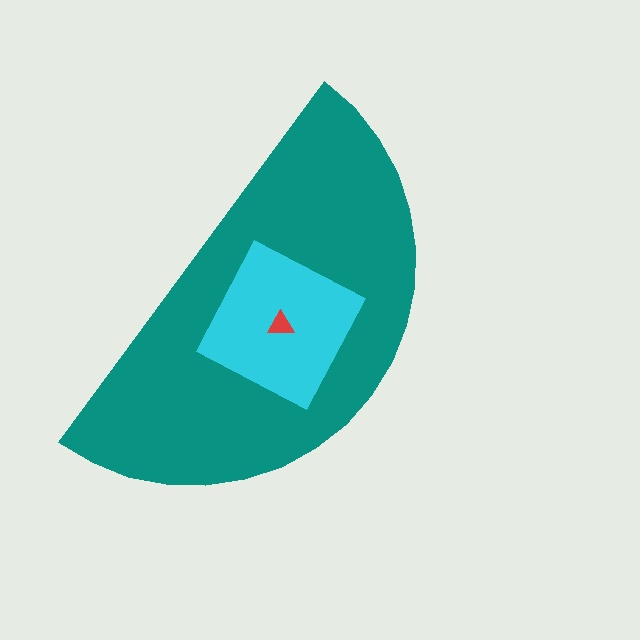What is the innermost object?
The red triangle.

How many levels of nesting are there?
3.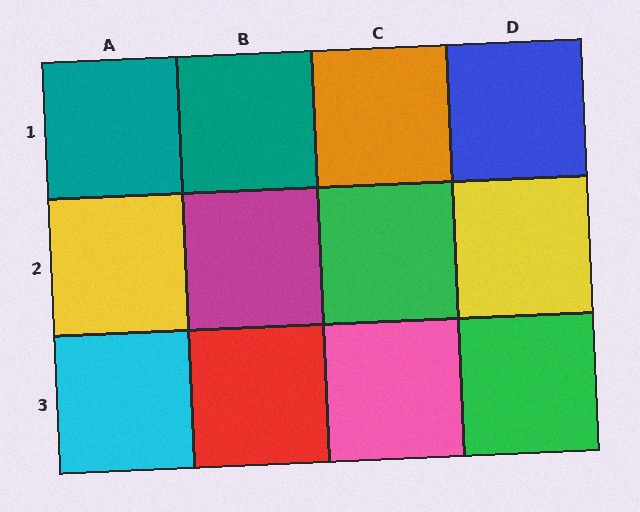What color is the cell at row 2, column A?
Yellow.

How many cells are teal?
2 cells are teal.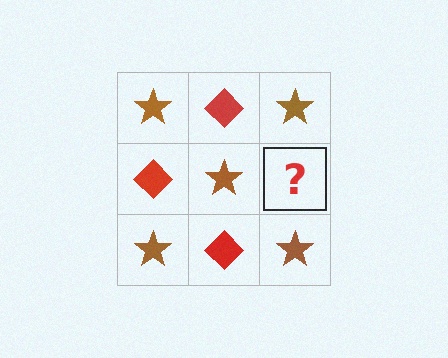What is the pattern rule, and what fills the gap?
The rule is that it alternates brown star and red diamond in a checkerboard pattern. The gap should be filled with a red diamond.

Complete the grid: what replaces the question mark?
The question mark should be replaced with a red diamond.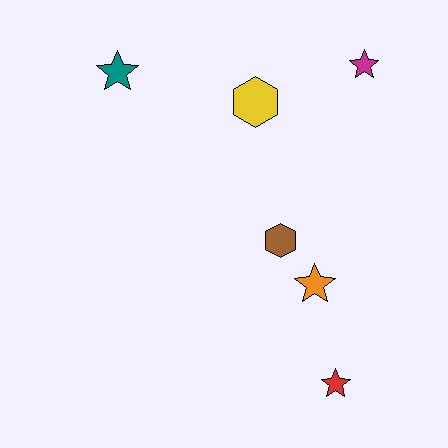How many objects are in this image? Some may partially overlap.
There are 6 objects.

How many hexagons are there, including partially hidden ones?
There are 2 hexagons.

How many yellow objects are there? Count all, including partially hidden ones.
There is 1 yellow object.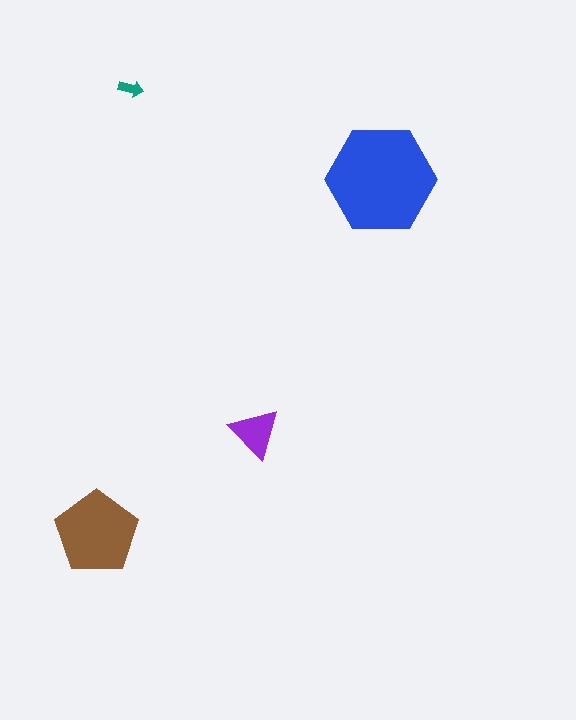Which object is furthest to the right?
The blue hexagon is rightmost.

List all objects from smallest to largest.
The teal arrow, the purple triangle, the brown pentagon, the blue hexagon.